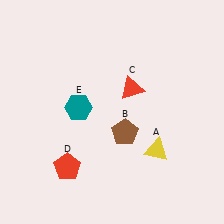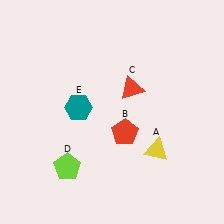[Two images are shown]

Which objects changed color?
B changed from brown to red. D changed from red to lime.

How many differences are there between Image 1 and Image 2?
There are 2 differences between the two images.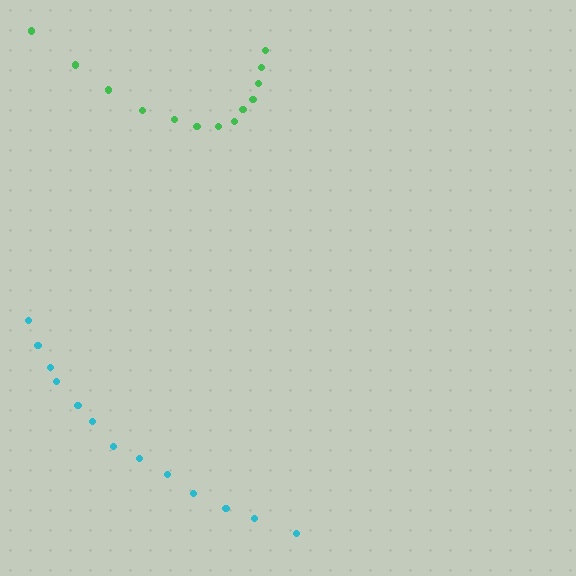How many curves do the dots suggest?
There are 2 distinct paths.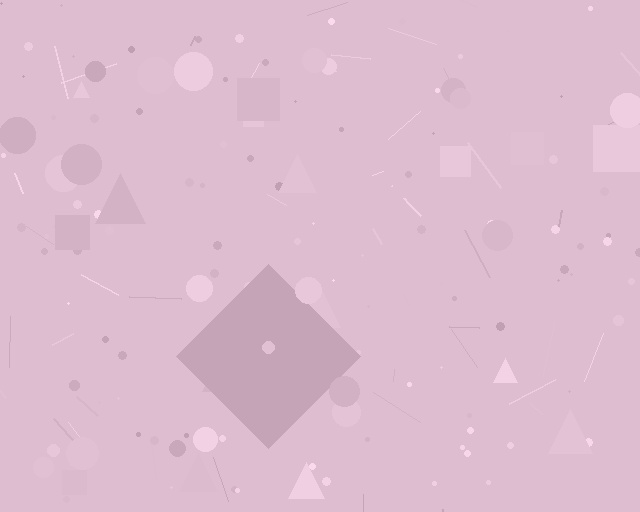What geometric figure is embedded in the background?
A diamond is embedded in the background.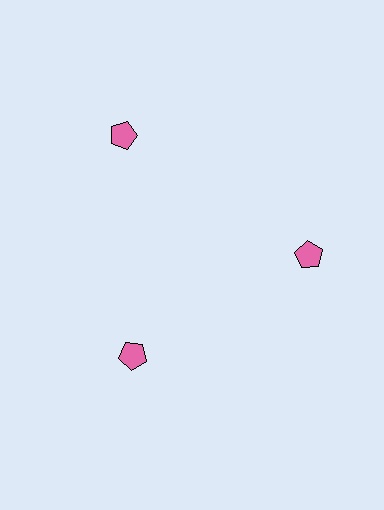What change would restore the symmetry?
The symmetry would be restored by moving it inward, back onto the ring so that all 3 pentagons sit at equal angles and equal distance from the center.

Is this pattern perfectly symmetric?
No. The 3 pink pentagons are arranged in a ring, but one element near the 11 o'clock position is pushed outward from the center, breaking the 3-fold rotational symmetry.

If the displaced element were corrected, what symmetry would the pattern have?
It would have 3-fold rotational symmetry — the pattern would map onto itself every 120 degrees.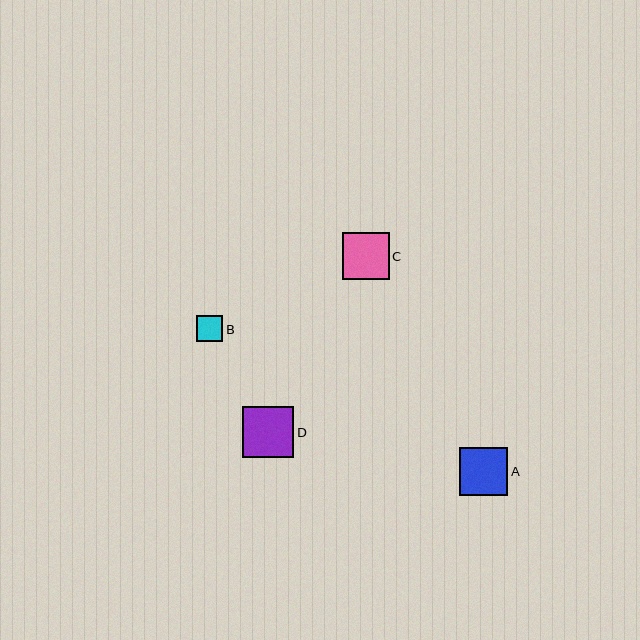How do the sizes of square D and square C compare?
Square D and square C are approximately the same size.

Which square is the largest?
Square D is the largest with a size of approximately 51 pixels.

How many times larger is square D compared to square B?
Square D is approximately 1.9 times the size of square B.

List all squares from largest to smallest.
From largest to smallest: D, A, C, B.